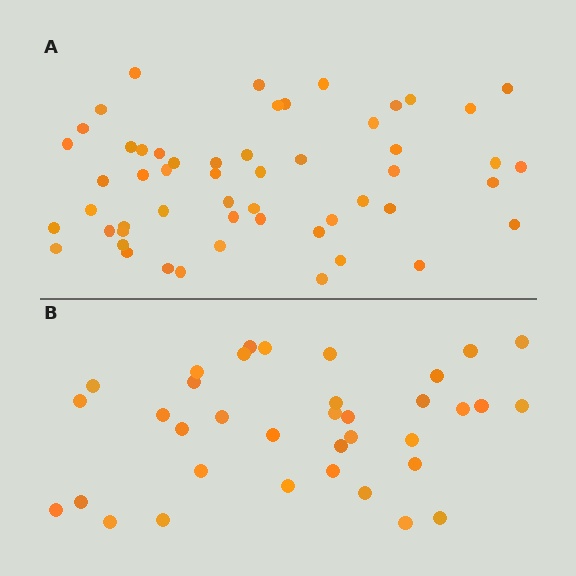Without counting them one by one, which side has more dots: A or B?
Region A (the top region) has more dots.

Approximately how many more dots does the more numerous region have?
Region A has approximately 20 more dots than region B.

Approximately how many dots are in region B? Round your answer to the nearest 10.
About 40 dots. (The exact count is 36, which rounds to 40.)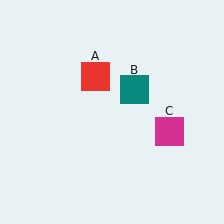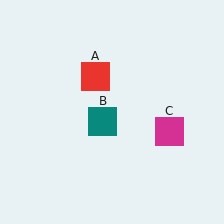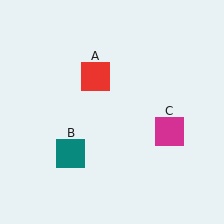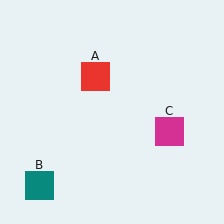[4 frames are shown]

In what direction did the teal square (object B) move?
The teal square (object B) moved down and to the left.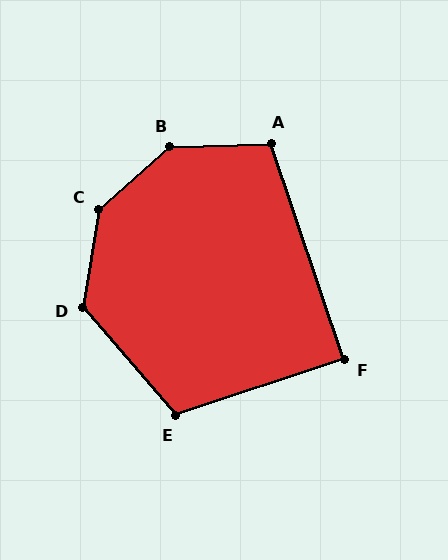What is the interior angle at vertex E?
Approximately 112 degrees (obtuse).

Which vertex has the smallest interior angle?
F, at approximately 90 degrees.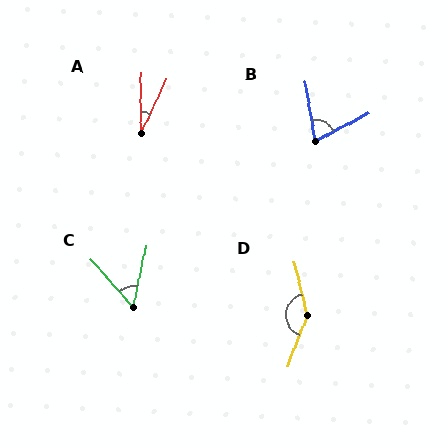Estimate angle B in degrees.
Approximately 72 degrees.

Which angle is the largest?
D, at approximately 145 degrees.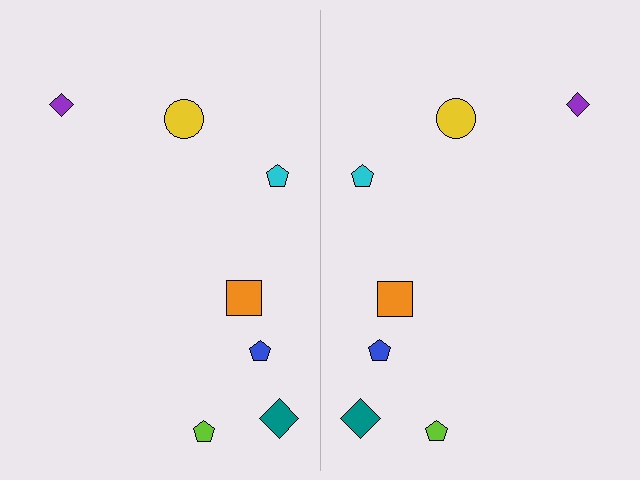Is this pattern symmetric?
Yes, this pattern has bilateral (reflection) symmetry.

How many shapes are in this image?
There are 14 shapes in this image.